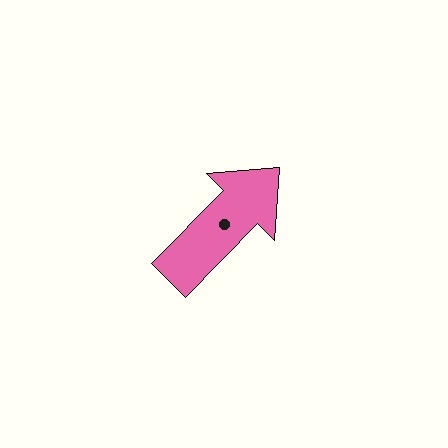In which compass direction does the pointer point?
Northeast.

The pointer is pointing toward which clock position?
Roughly 1 o'clock.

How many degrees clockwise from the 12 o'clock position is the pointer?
Approximately 45 degrees.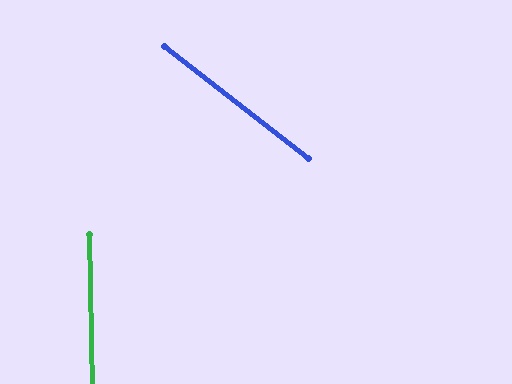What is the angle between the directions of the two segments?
Approximately 51 degrees.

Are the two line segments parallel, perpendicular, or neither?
Neither parallel nor perpendicular — they differ by about 51°.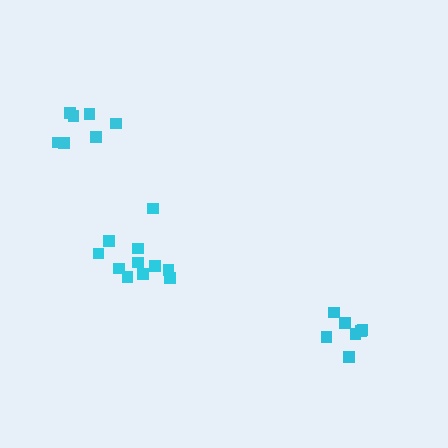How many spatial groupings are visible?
There are 3 spatial groupings.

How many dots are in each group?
Group 1: 7 dots, Group 2: 11 dots, Group 3: 7 dots (25 total).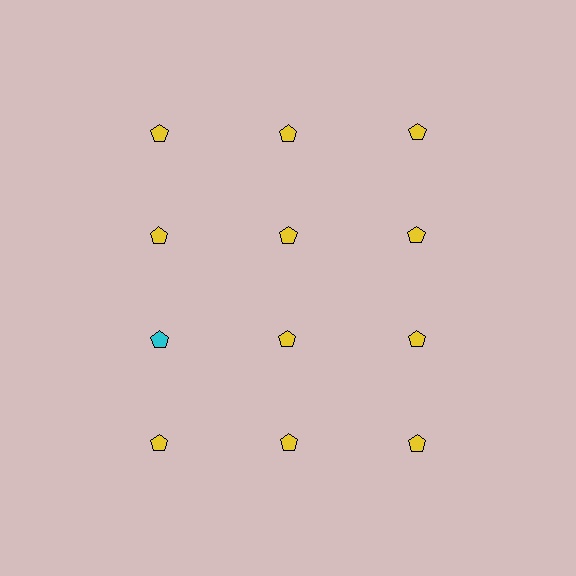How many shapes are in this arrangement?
There are 12 shapes arranged in a grid pattern.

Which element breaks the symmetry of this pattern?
The cyan pentagon in the third row, leftmost column breaks the symmetry. All other shapes are yellow pentagons.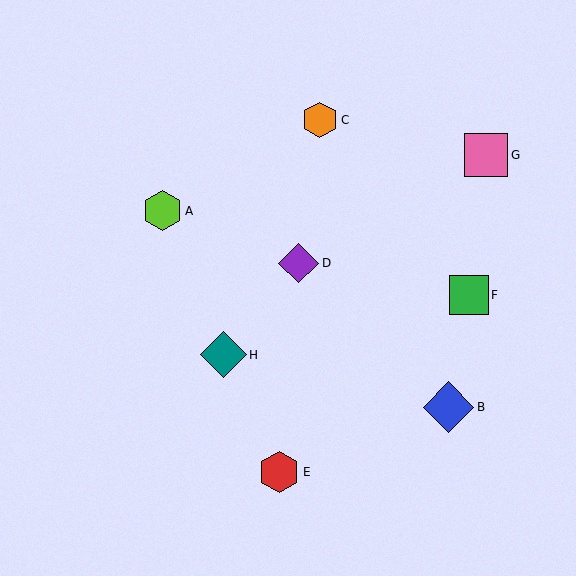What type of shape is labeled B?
Shape B is a blue diamond.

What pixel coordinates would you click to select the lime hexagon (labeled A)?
Click at (162, 211) to select the lime hexagon A.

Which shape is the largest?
The blue diamond (labeled B) is the largest.